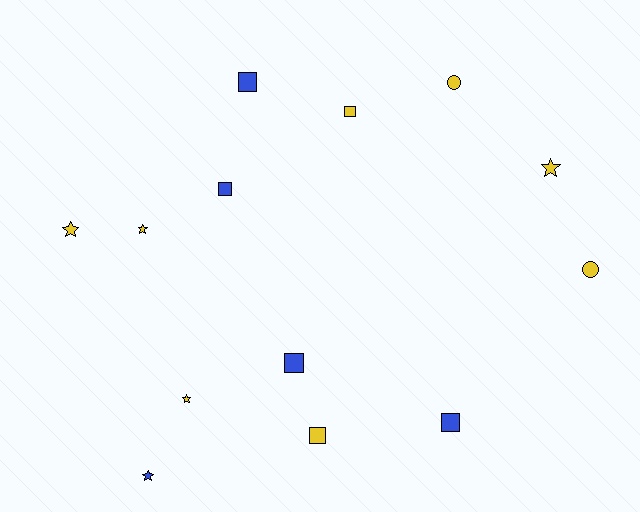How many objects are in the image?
There are 13 objects.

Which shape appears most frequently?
Square, with 6 objects.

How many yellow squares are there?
There are 2 yellow squares.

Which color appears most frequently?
Yellow, with 8 objects.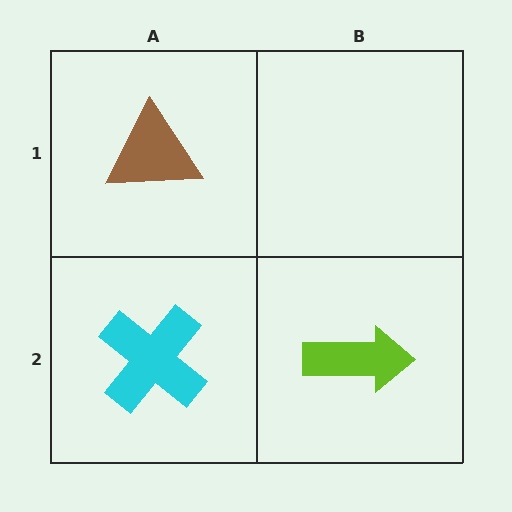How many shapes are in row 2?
2 shapes.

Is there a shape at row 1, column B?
No, that cell is empty.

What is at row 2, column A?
A cyan cross.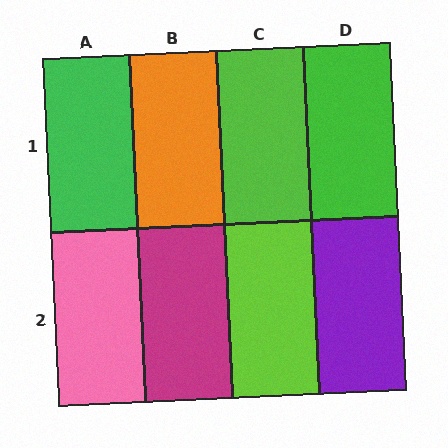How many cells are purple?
1 cell is purple.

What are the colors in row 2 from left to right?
Pink, magenta, lime, purple.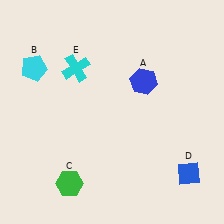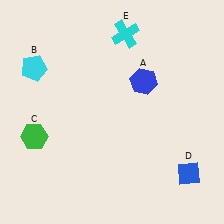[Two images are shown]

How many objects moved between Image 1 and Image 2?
2 objects moved between the two images.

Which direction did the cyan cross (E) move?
The cyan cross (E) moved right.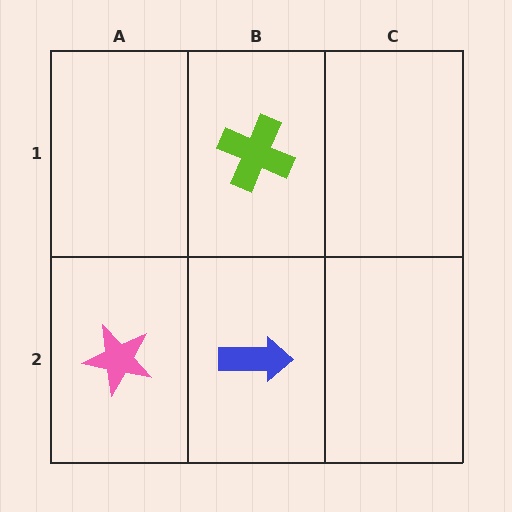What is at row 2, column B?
A blue arrow.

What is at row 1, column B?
A lime cross.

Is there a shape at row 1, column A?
No, that cell is empty.